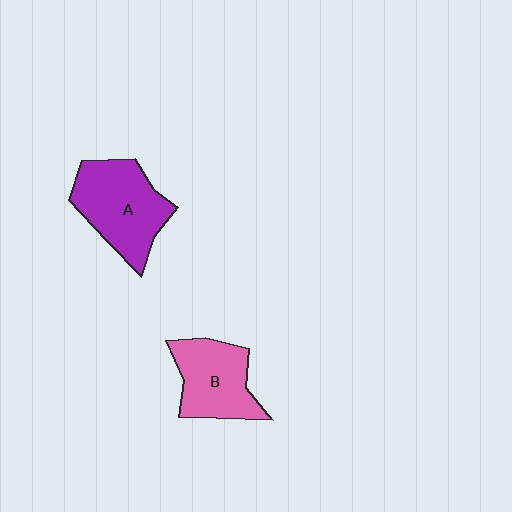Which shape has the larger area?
Shape A (purple).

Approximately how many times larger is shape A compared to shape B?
Approximately 1.2 times.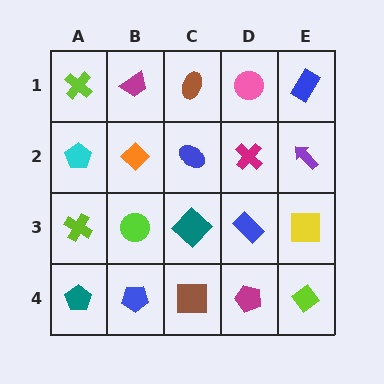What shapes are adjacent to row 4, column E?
A yellow square (row 3, column E), a magenta pentagon (row 4, column D).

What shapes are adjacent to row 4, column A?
A lime cross (row 3, column A), a blue pentagon (row 4, column B).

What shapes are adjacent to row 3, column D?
A magenta cross (row 2, column D), a magenta pentagon (row 4, column D), a teal diamond (row 3, column C), a yellow square (row 3, column E).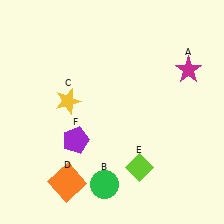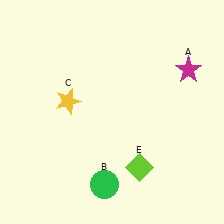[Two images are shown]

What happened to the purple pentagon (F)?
The purple pentagon (F) was removed in Image 2. It was in the bottom-left area of Image 1.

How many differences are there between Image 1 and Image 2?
There are 2 differences between the two images.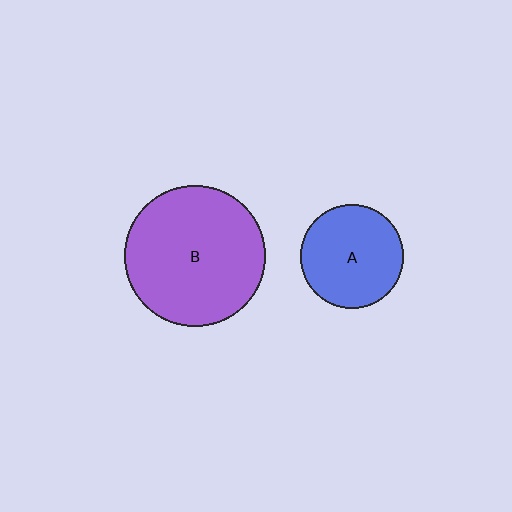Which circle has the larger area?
Circle B (purple).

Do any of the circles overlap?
No, none of the circles overlap.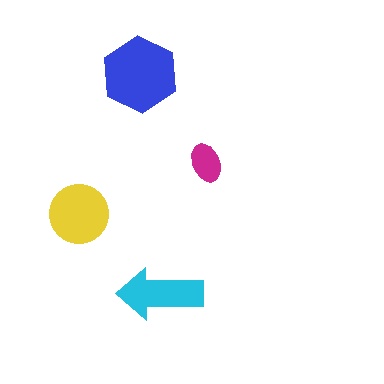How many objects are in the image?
There are 4 objects in the image.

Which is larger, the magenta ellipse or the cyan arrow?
The cyan arrow.